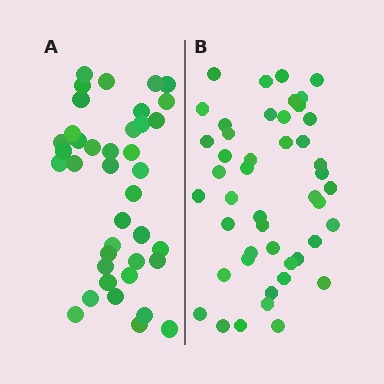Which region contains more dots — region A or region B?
Region B (the right region) has more dots.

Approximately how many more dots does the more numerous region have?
Region B has roughly 8 or so more dots than region A.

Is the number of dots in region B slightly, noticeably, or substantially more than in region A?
Region B has only slightly more — the two regions are fairly close. The ratio is roughly 1.2 to 1.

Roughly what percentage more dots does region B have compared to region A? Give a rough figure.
About 20% more.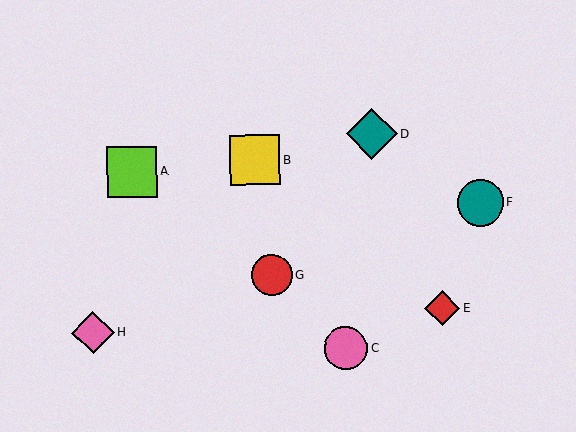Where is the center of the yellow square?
The center of the yellow square is at (255, 160).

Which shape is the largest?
The lime square (labeled A) is the largest.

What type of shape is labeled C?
Shape C is a pink circle.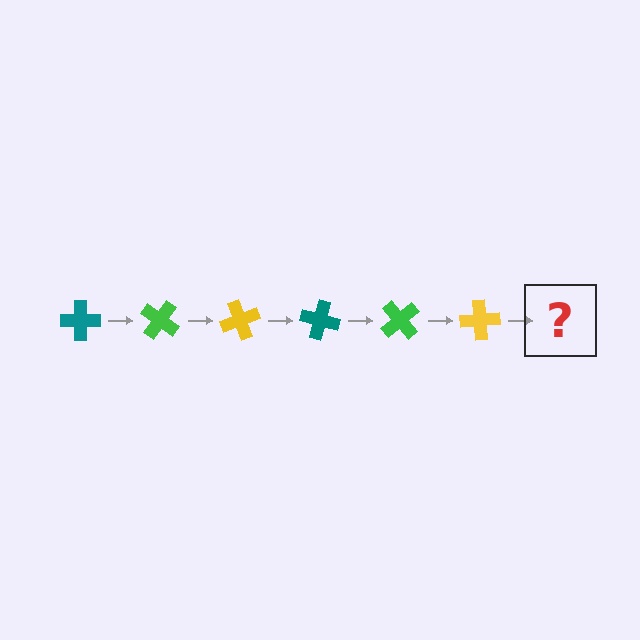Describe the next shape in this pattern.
It should be a teal cross, rotated 210 degrees from the start.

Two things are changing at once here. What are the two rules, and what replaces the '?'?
The two rules are that it rotates 35 degrees each step and the color cycles through teal, green, and yellow. The '?' should be a teal cross, rotated 210 degrees from the start.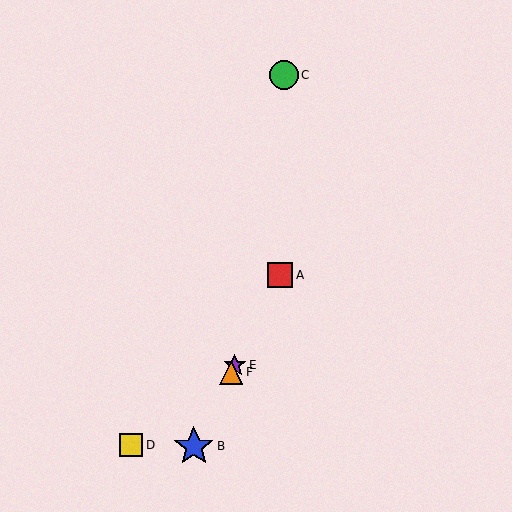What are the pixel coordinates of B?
Object B is at (194, 446).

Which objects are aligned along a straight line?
Objects A, B, E, F are aligned along a straight line.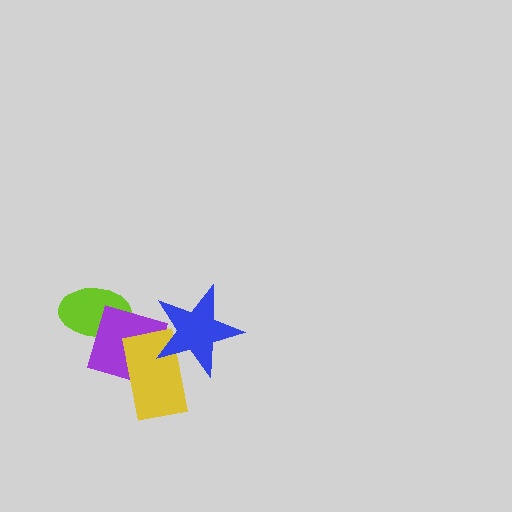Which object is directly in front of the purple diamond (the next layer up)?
The yellow rectangle is directly in front of the purple diamond.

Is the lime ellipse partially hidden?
Yes, it is partially covered by another shape.